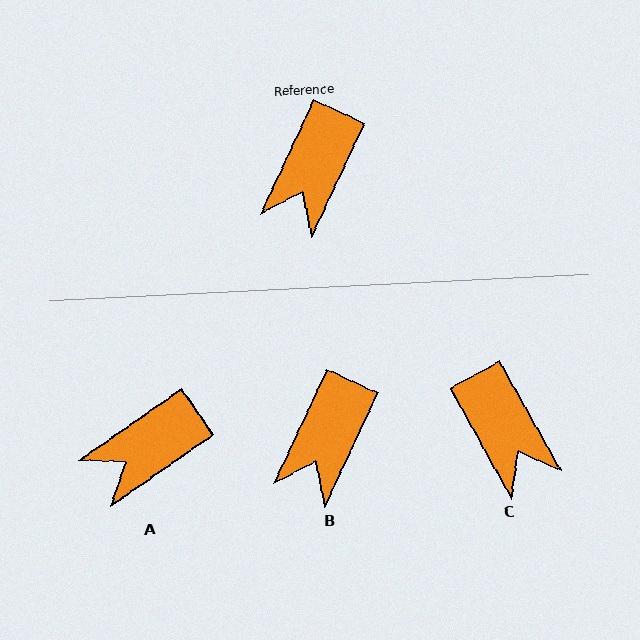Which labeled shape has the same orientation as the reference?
B.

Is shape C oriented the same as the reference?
No, it is off by about 54 degrees.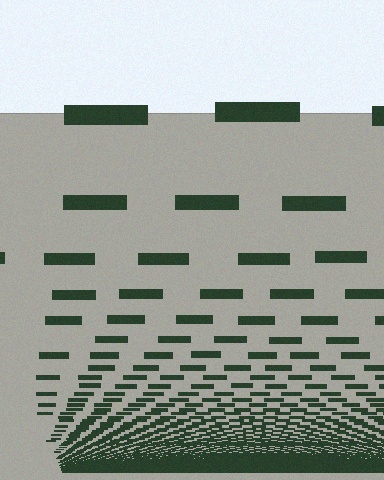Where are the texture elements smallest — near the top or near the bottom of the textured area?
Near the bottom.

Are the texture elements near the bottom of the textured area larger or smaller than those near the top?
Smaller. The gradient is inverted — elements near the bottom are smaller and denser.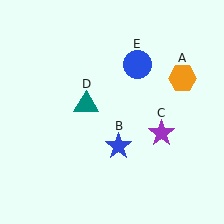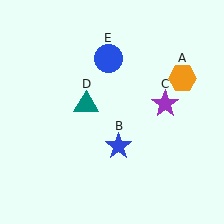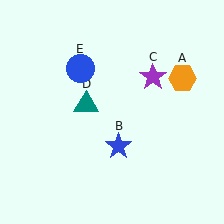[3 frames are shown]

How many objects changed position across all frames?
2 objects changed position: purple star (object C), blue circle (object E).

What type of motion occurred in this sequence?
The purple star (object C), blue circle (object E) rotated counterclockwise around the center of the scene.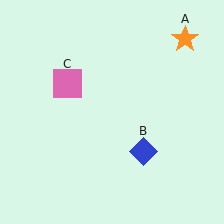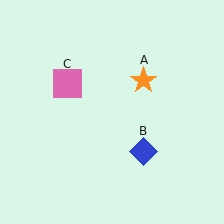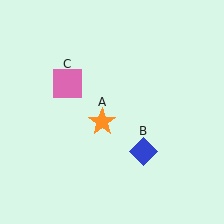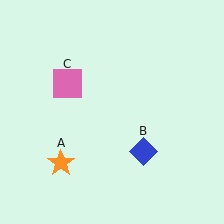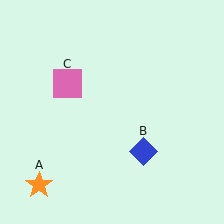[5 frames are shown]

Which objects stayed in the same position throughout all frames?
Blue diamond (object B) and pink square (object C) remained stationary.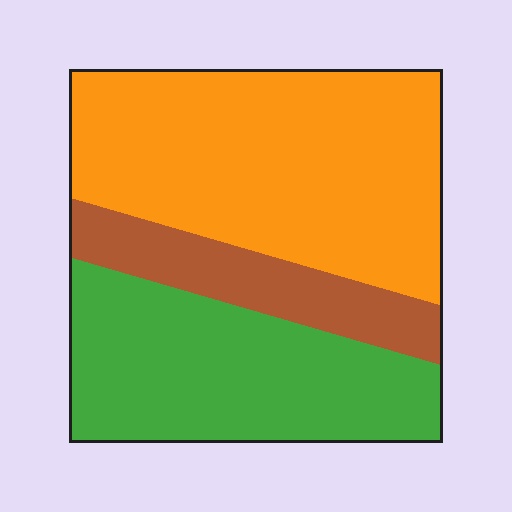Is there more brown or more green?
Green.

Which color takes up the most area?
Orange, at roughly 50%.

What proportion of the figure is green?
Green covers roughly 35% of the figure.